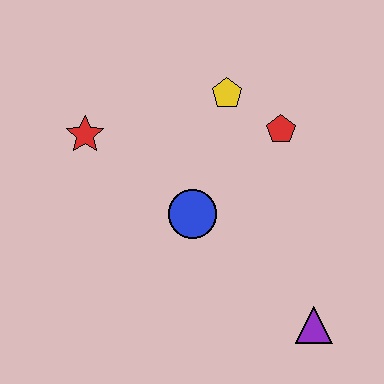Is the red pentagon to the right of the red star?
Yes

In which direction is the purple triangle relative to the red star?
The purple triangle is to the right of the red star.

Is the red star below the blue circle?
No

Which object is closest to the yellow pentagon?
The red pentagon is closest to the yellow pentagon.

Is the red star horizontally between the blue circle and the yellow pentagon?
No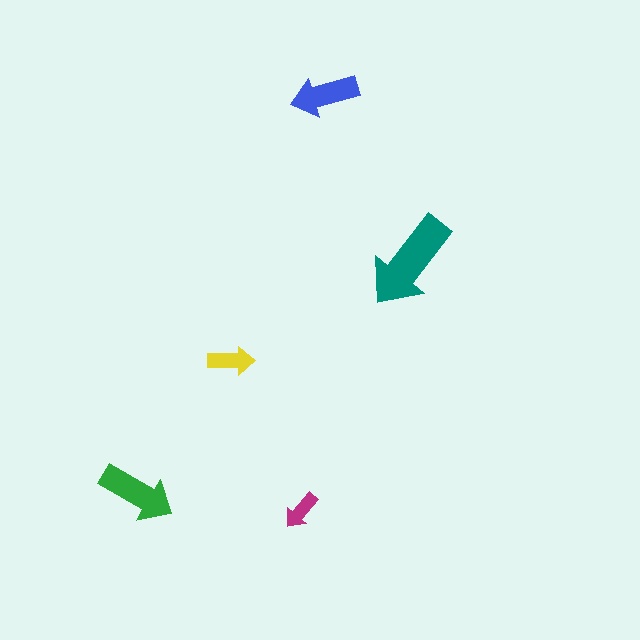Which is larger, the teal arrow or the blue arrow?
The teal one.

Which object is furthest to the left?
The green arrow is leftmost.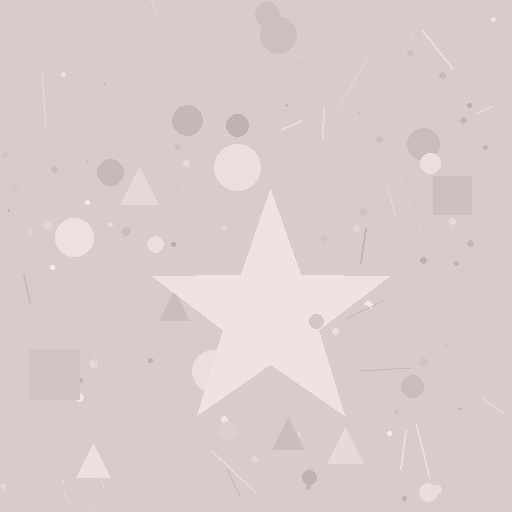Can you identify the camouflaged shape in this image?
The camouflaged shape is a star.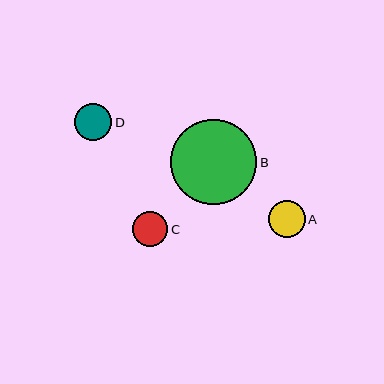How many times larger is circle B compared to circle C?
Circle B is approximately 2.5 times the size of circle C.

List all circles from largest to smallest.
From largest to smallest: B, D, A, C.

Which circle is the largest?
Circle B is the largest with a size of approximately 86 pixels.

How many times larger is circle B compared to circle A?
Circle B is approximately 2.4 times the size of circle A.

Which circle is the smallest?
Circle C is the smallest with a size of approximately 35 pixels.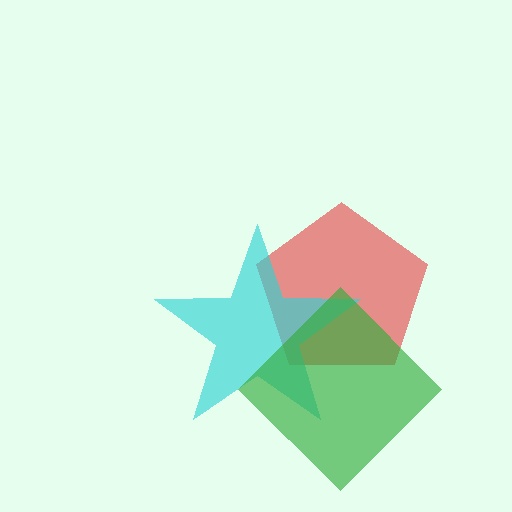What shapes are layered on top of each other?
The layered shapes are: a red pentagon, a cyan star, a green diamond.